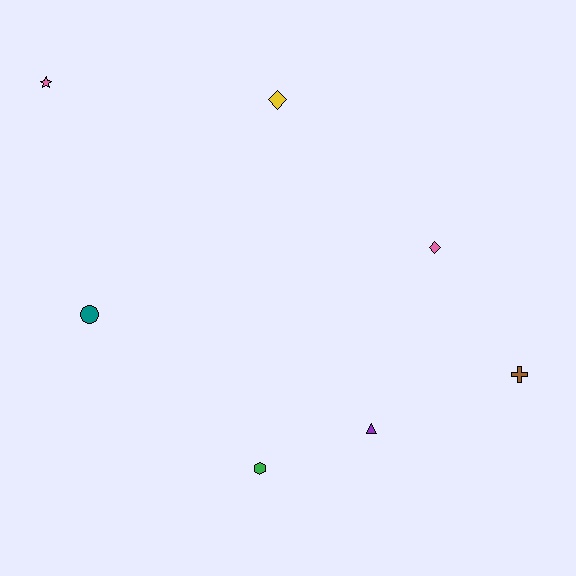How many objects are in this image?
There are 7 objects.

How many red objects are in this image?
There are no red objects.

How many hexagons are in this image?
There is 1 hexagon.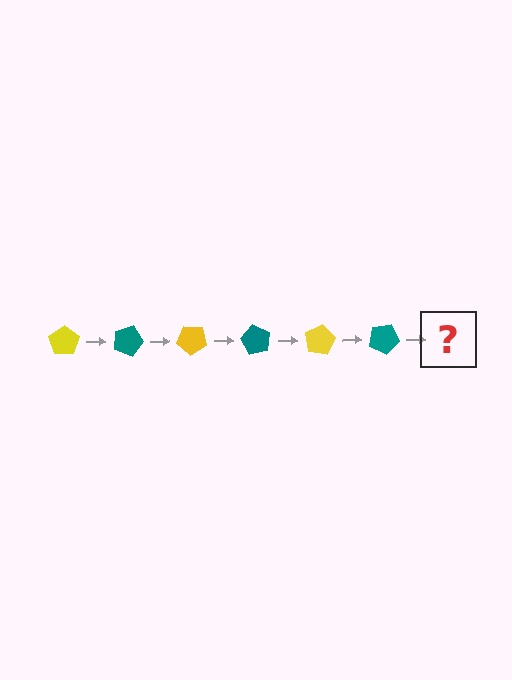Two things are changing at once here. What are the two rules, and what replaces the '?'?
The two rules are that it rotates 20 degrees each step and the color cycles through yellow and teal. The '?' should be a yellow pentagon, rotated 120 degrees from the start.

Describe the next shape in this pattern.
It should be a yellow pentagon, rotated 120 degrees from the start.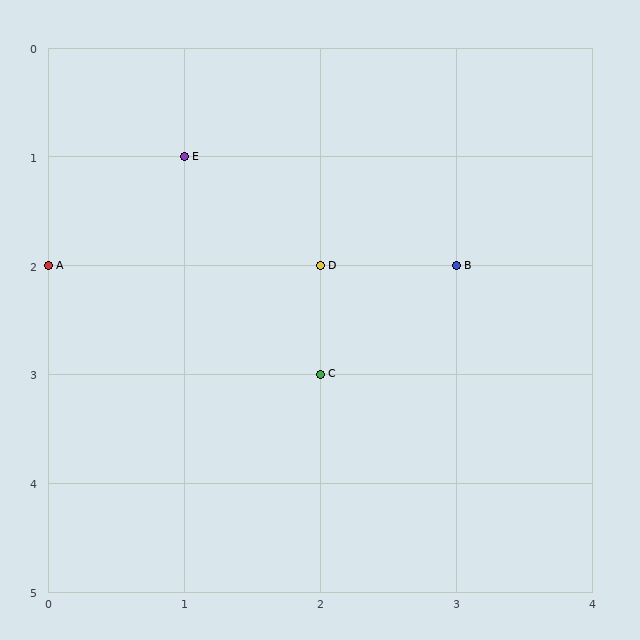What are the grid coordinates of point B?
Point B is at grid coordinates (3, 2).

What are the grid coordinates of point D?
Point D is at grid coordinates (2, 2).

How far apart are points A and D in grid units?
Points A and D are 2 columns apart.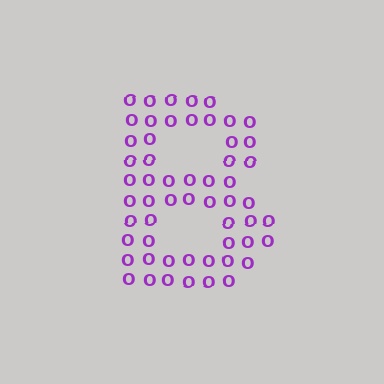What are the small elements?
The small elements are letter O's.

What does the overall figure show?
The overall figure shows the letter B.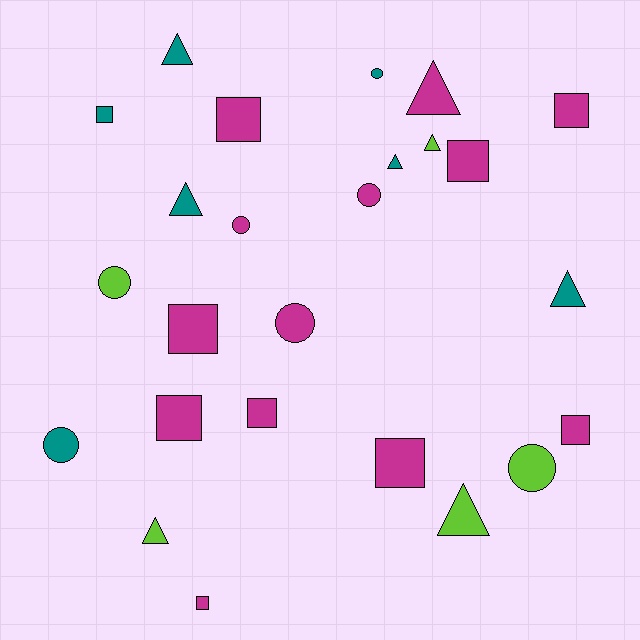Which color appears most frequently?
Magenta, with 13 objects.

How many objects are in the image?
There are 25 objects.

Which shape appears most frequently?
Square, with 10 objects.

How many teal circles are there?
There are 2 teal circles.